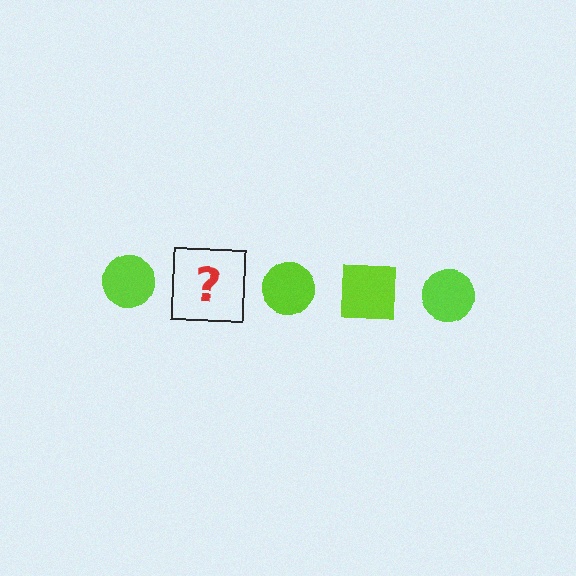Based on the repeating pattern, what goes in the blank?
The blank should be a lime square.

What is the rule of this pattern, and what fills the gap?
The rule is that the pattern cycles through circle, square shapes in lime. The gap should be filled with a lime square.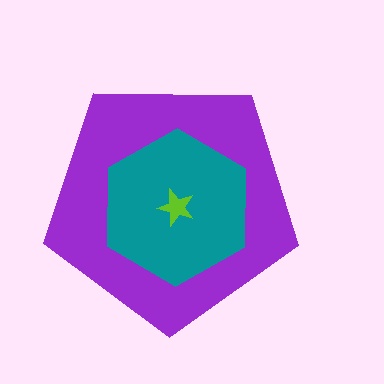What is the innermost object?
The lime star.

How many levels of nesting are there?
3.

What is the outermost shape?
The purple pentagon.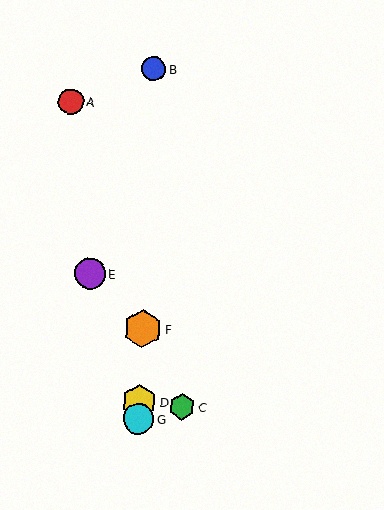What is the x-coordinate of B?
Object B is at x≈154.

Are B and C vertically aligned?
No, B is at x≈154 and C is at x≈182.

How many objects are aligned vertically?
4 objects (B, D, F, G) are aligned vertically.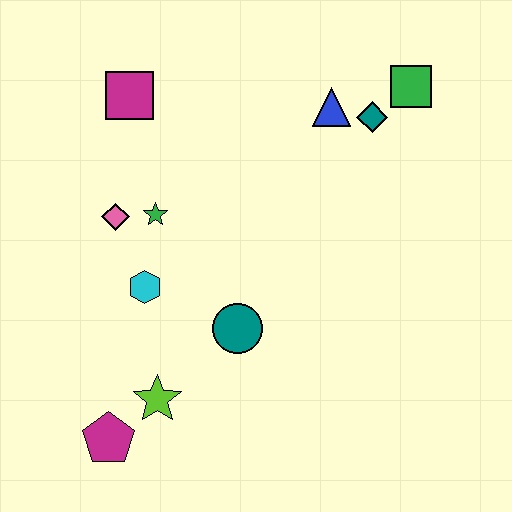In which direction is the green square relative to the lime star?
The green square is above the lime star.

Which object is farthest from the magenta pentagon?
The green square is farthest from the magenta pentagon.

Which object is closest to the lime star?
The magenta pentagon is closest to the lime star.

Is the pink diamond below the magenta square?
Yes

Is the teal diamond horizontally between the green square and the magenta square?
Yes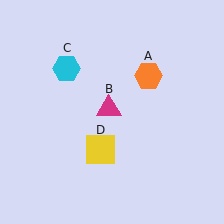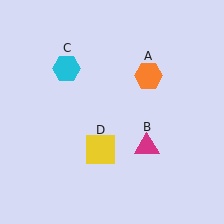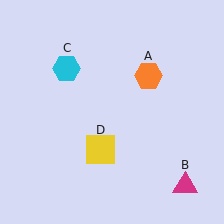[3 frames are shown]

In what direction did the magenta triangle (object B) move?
The magenta triangle (object B) moved down and to the right.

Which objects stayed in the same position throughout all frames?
Orange hexagon (object A) and cyan hexagon (object C) and yellow square (object D) remained stationary.